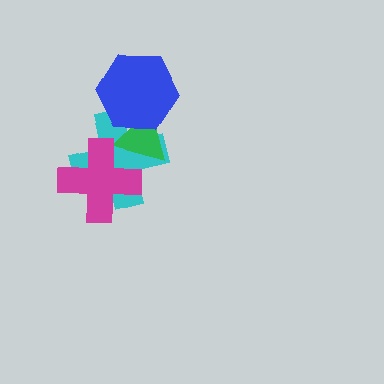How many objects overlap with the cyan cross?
3 objects overlap with the cyan cross.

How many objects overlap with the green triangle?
3 objects overlap with the green triangle.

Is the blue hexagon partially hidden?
No, no other shape covers it.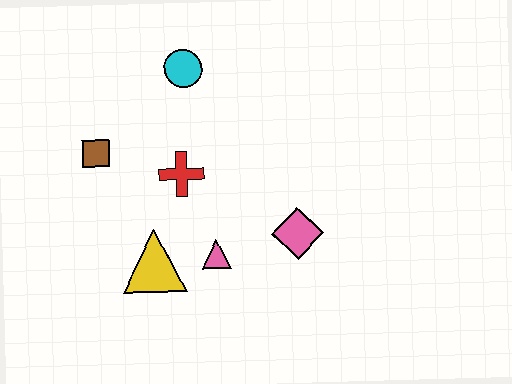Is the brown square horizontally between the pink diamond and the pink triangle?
No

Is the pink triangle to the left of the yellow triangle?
No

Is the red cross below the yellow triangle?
No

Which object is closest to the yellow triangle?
The pink triangle is closest to the yellow triangle.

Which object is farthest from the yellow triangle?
The cyan circle is farthest from the yellow triangle.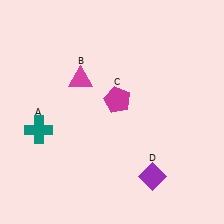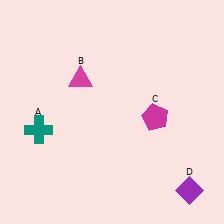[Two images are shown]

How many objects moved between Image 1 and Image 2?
2 objects moved between the two images.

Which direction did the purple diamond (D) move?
The purple diamond (D) moved right.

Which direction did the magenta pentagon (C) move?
The magenta pentagon (C) moved right.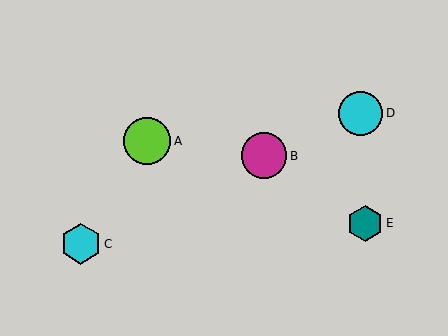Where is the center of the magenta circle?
The center of the magenta circle is at (264, 156).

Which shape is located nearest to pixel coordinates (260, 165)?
The magenta circle (labeled B) at (264, 156) is nearest to that location.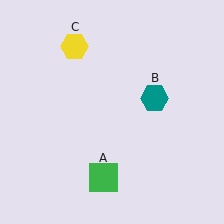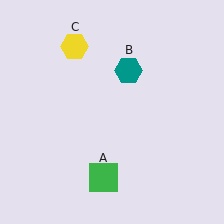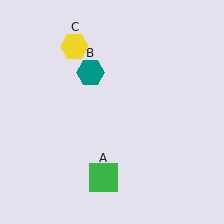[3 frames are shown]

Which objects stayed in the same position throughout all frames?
Green square (object A) and yellow hexagon (object C) remained stationary.